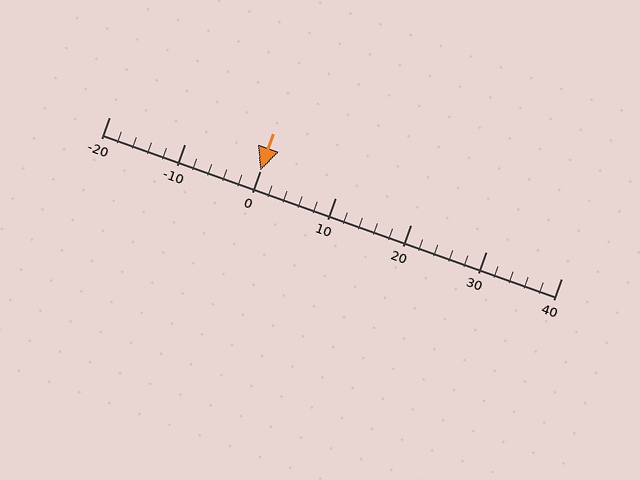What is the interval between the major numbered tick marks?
The major tick marks are spaced 10 units apart.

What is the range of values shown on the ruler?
The ruler shows values from -20 to 40.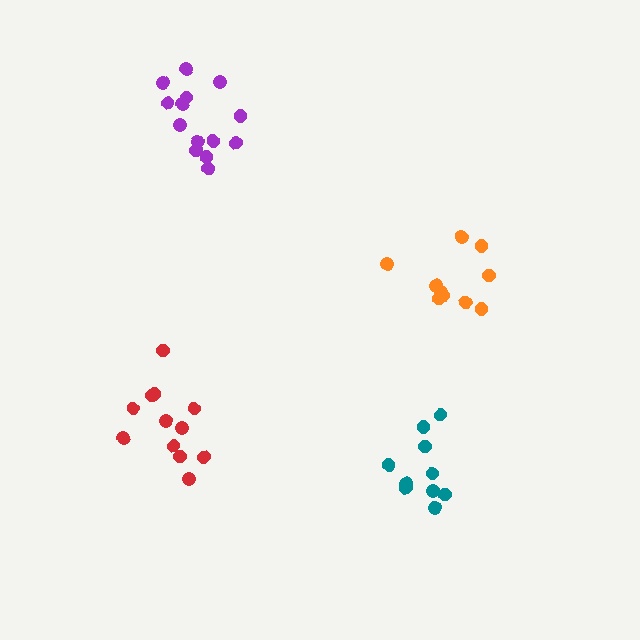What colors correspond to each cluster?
The clusters are colored: red, orange, purple, teal.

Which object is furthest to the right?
The orange cluster is rightmost.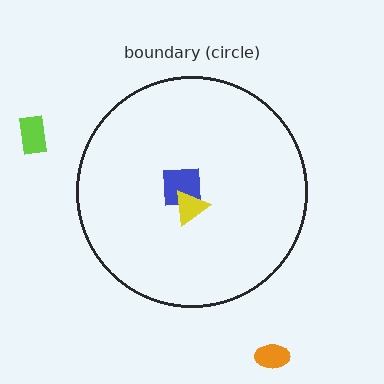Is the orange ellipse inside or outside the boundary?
Outside.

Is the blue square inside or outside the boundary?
Inside.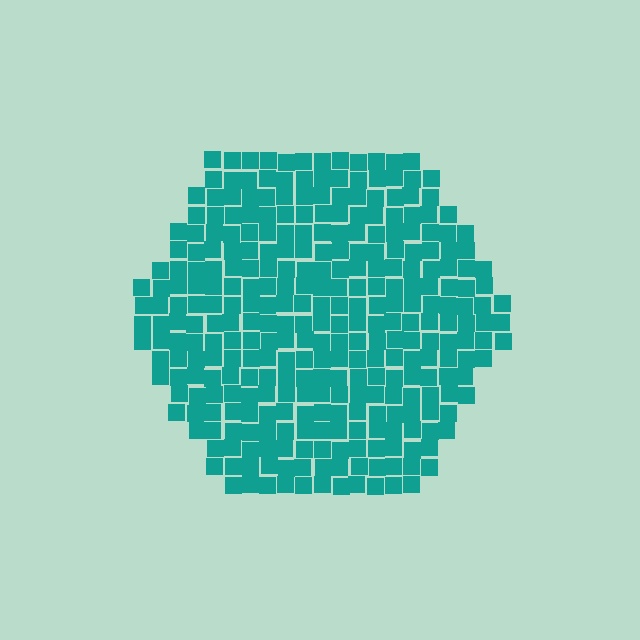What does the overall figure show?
The overall figure shows a hexagon.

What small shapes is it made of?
It is made of small squares.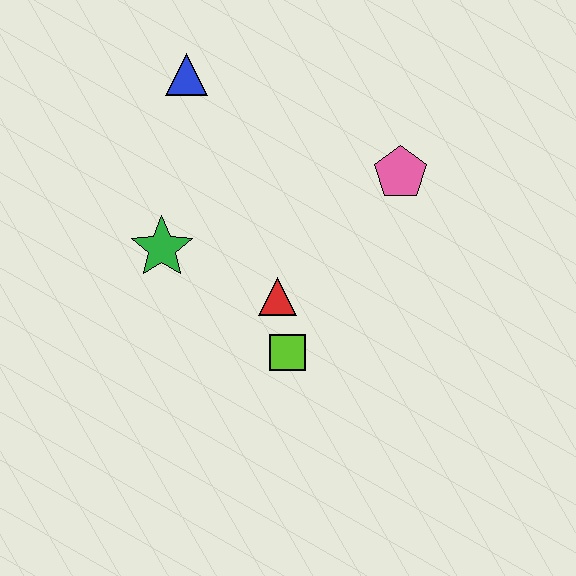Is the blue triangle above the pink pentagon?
Yes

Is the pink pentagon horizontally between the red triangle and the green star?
No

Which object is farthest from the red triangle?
The blue triangle is farthest from the red triangle.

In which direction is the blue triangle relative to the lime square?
The blue triangle is above the lime square.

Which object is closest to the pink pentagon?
The red triangle is closest to the pink pentagon.